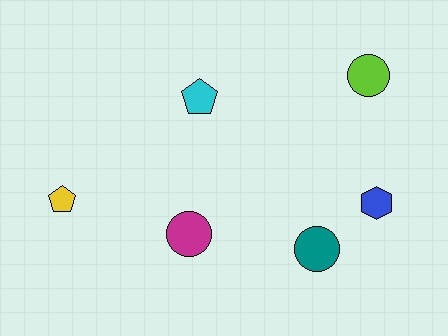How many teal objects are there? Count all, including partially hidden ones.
There is 1 teal object.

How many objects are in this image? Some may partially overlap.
There are 6 objects.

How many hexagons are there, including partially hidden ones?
There is 1 hexagon.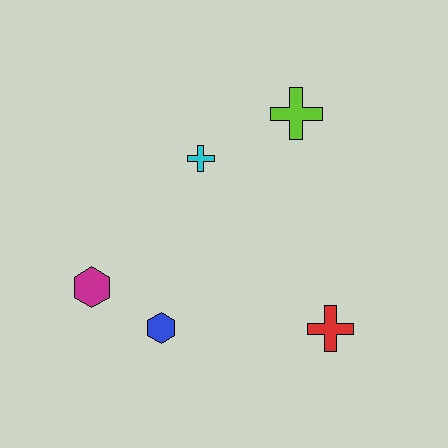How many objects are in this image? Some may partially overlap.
There are 5 objects.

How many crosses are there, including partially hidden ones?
There are 3 crosses.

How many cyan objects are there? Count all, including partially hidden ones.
There is 1 cyan object.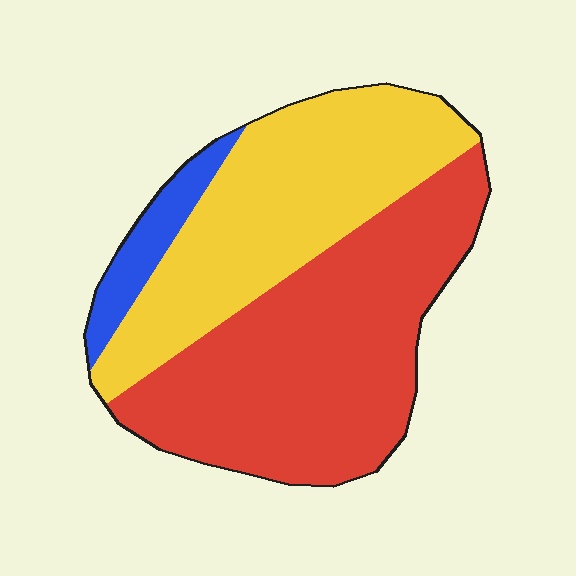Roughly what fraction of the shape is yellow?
Yellow takes up about two fifths (2/5) of the shape.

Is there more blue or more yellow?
Yellow.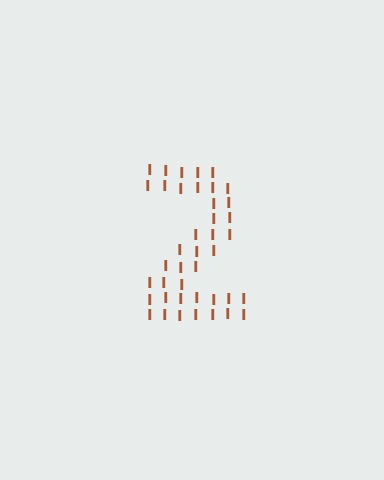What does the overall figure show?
The overall figure shows the digit 2.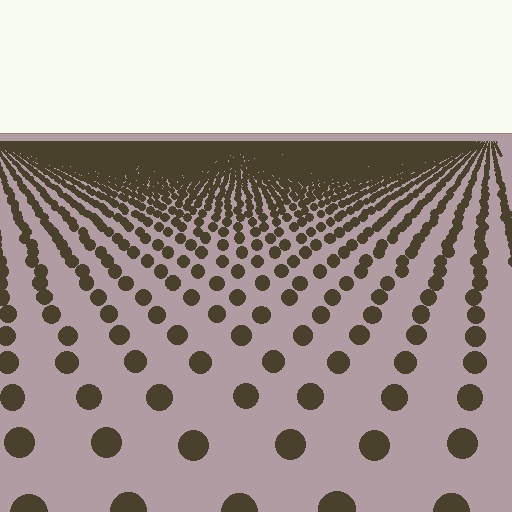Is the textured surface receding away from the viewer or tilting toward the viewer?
The surface is receding away from the viewer. Texture elements get smaller and denser toward the top.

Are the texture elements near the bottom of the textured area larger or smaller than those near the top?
Larger. Near the bottom, elements are closer to the viewer and appear at a bigger on-screen size.